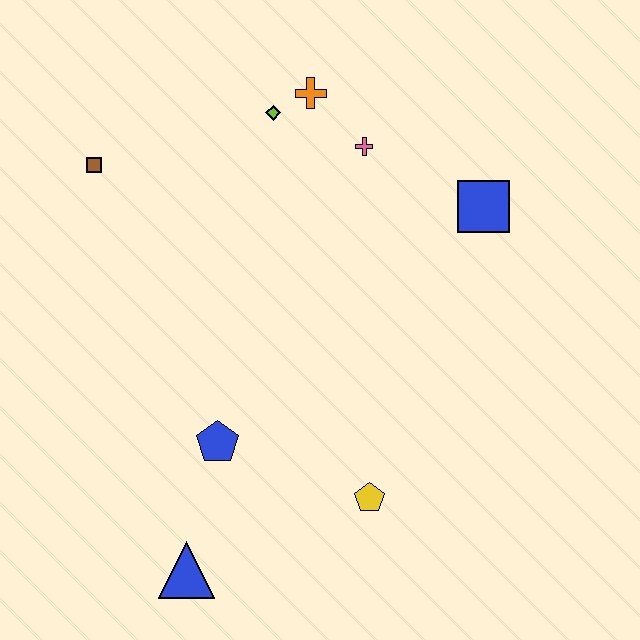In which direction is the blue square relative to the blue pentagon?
The blue square is to the right of the blue pentagon.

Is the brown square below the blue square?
No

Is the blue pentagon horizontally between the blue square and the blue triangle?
Yes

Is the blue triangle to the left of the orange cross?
Yes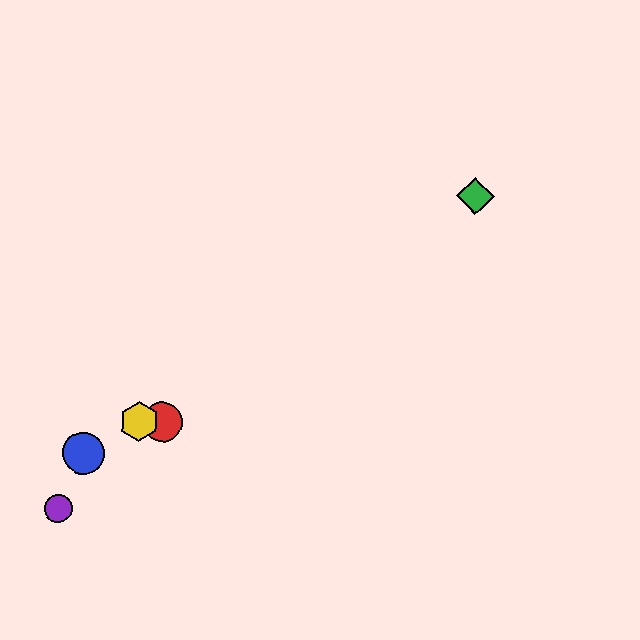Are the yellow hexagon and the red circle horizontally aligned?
Yes, both are at y≈421.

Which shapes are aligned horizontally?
The red circle, the yellow hexagon are aligned horizontally.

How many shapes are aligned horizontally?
2 shapes (the red circle, the yellow hexagon) are aligned horizontally.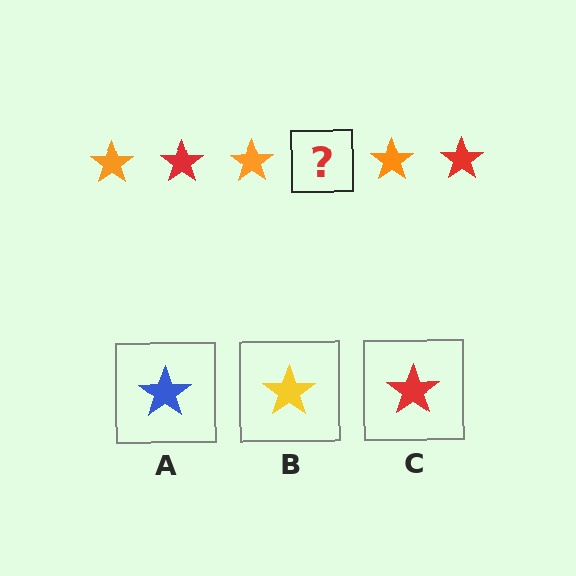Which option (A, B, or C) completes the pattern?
C.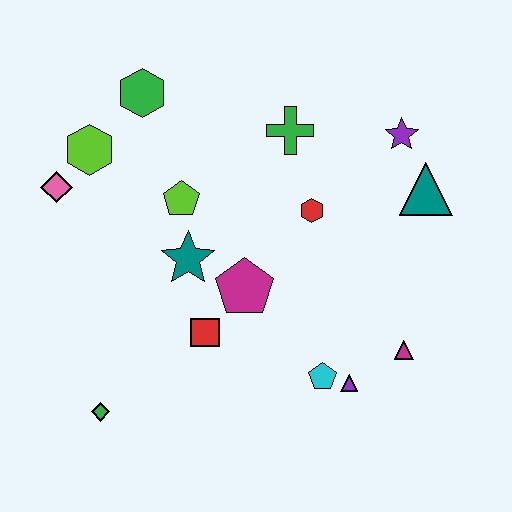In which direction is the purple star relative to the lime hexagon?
The purple star is to the right of the lime hexagon.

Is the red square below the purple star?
Yes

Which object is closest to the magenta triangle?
The purple triangle is closest to the magenta triangle.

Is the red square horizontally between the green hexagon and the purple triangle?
Yes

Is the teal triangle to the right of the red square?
Yes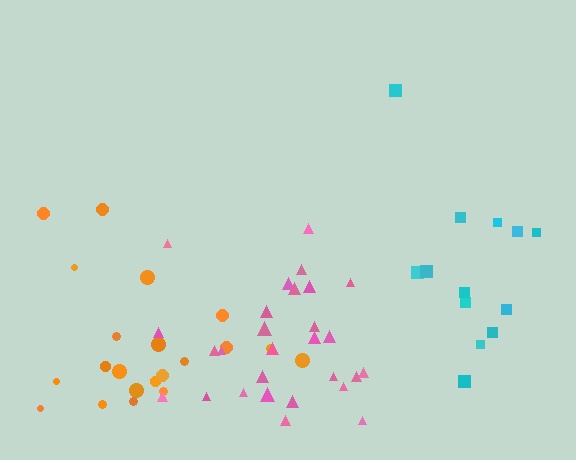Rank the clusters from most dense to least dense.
pink, orange, cyan.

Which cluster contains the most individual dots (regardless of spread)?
Pink (28).